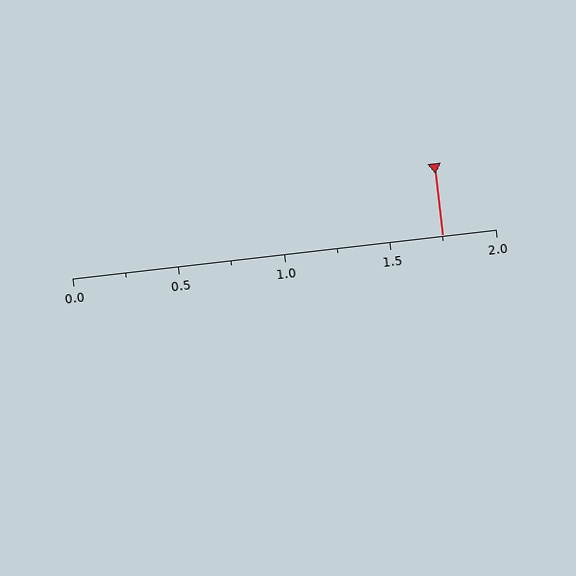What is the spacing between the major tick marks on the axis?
The major ticks are spaced 0.5 apart.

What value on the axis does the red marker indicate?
The marker indicates approximately 1.75.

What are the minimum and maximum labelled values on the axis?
The axis runs from 0.0 to 2.0.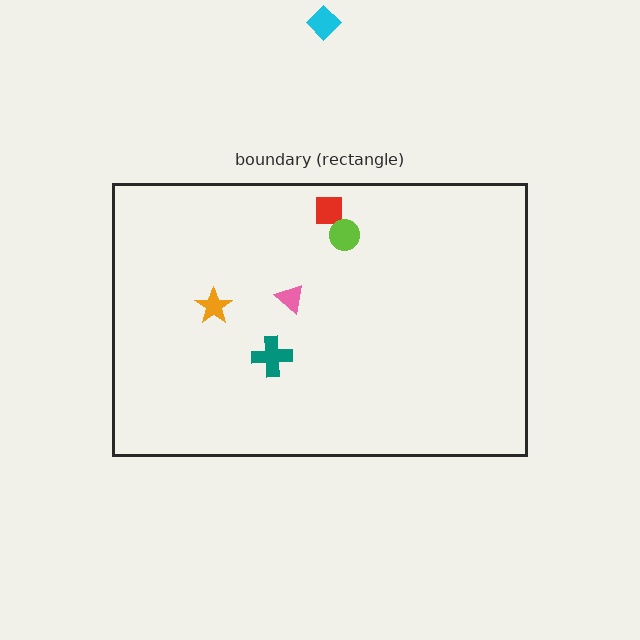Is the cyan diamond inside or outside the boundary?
Outside.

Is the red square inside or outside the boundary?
Inside.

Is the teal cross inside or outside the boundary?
Inside.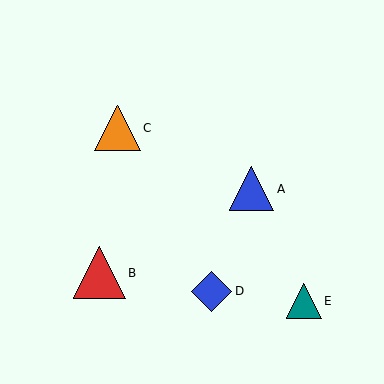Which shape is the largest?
The red triangle (labeled B) is the largest.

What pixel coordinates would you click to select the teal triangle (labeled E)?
Click at (304, 301) to select the teal triangle E.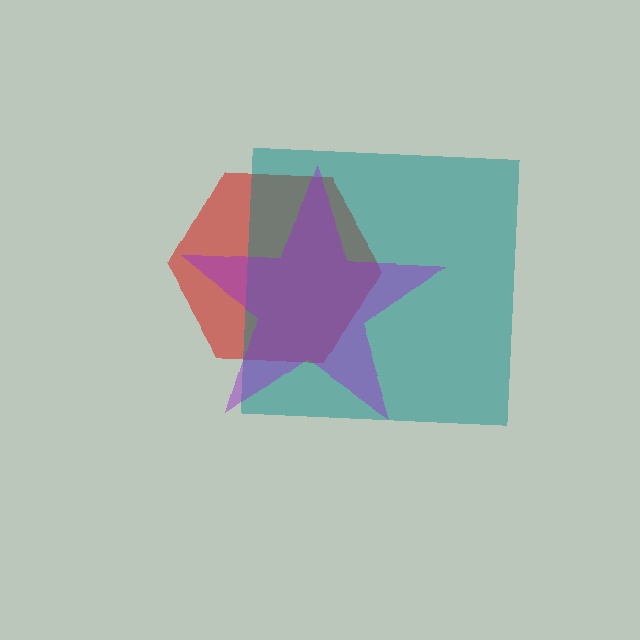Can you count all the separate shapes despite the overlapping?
Yes, there are 3 separate shapes.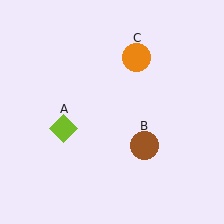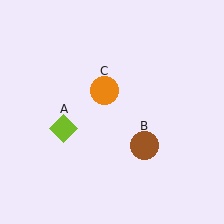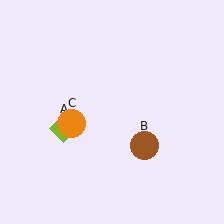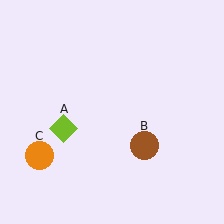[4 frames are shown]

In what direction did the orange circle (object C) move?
The orange circle (object C) moved down and to the left.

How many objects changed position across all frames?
1 object changed position: orange circle (object C).